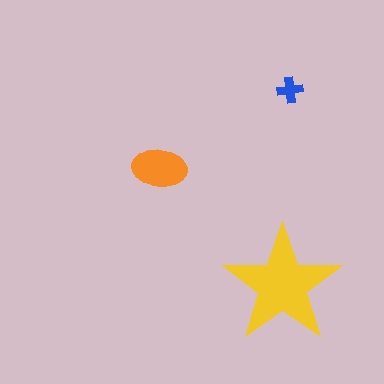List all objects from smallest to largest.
The blue cross, the orange ellipse, the yellow star.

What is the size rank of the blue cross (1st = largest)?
3rd.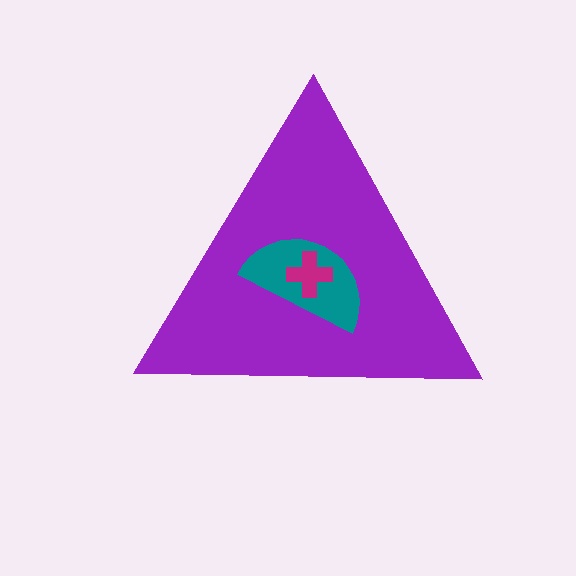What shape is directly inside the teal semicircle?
The magenta cross.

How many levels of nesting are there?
3.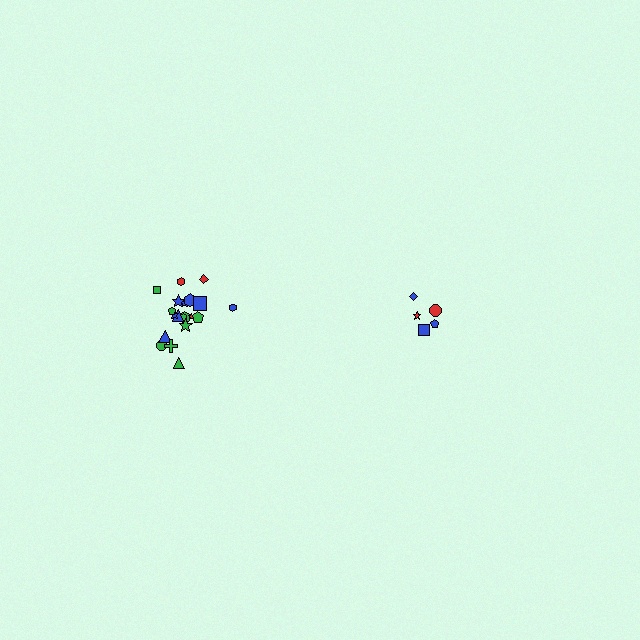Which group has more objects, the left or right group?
The left group.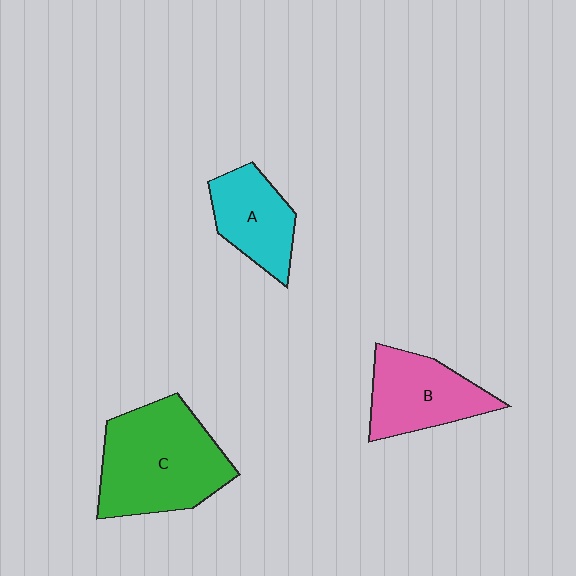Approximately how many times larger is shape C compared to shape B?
Approximately 1.5 times.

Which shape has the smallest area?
Shape A (cyan).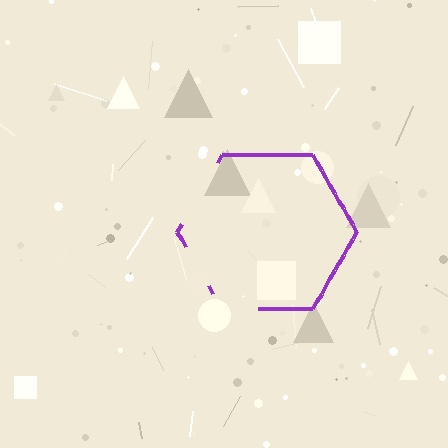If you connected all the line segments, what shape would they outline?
They would outline a hexagon.